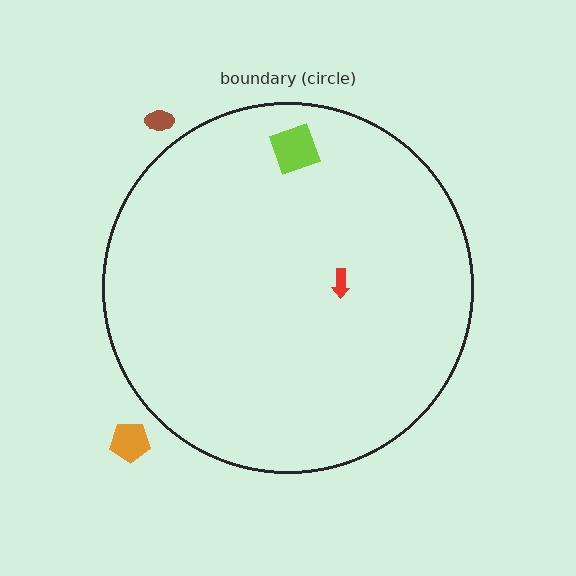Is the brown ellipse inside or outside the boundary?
Outside.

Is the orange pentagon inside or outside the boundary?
Outside.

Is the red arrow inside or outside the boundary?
Inside.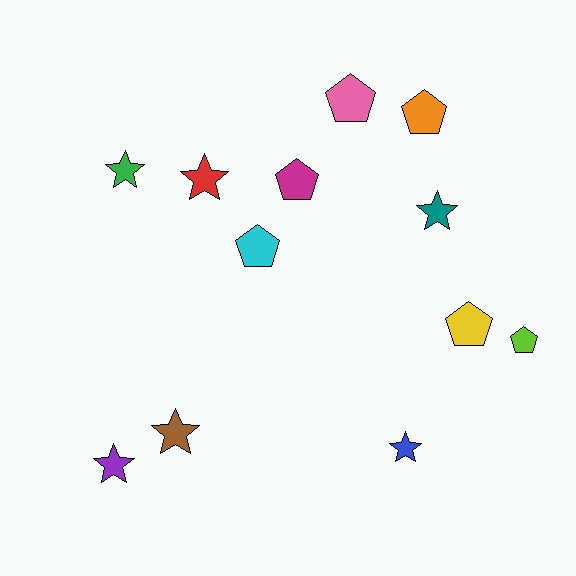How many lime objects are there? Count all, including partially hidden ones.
There is 1 lime object.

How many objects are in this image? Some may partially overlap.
There are 12 objects.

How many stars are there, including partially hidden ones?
There are 6 stars.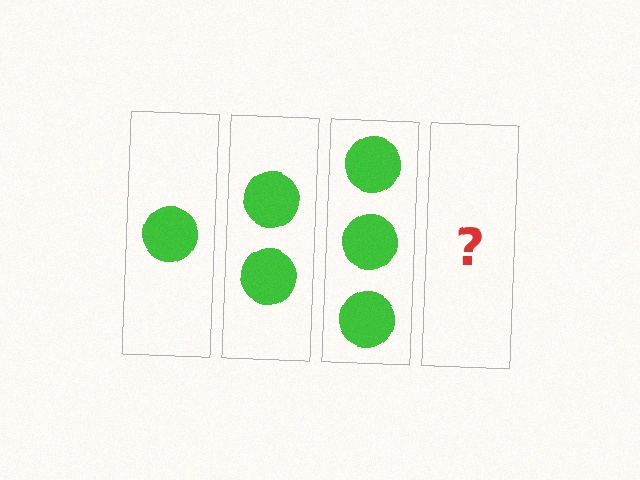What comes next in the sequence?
The next element should be 4 circles.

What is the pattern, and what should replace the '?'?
The pattern is that each step adds one more circle. The '?' should be 4 circles.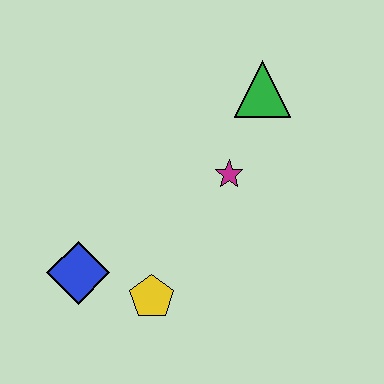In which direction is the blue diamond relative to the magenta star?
The blue diamond is to the left of the magenta star.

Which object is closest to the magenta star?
The green triangle is closest to the magenta star.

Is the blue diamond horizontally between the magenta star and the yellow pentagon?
No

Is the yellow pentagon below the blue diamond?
Yes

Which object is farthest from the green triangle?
The blue diamond is farthest from the green triangle.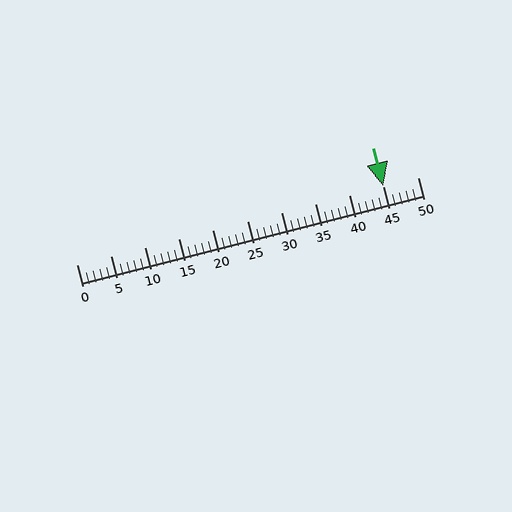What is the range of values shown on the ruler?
The ruler shows values from 0 to 50.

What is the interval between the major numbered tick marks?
The major tick marks are spaced 5 units apart.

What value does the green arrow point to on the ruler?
The green arrow points to approximately 45.